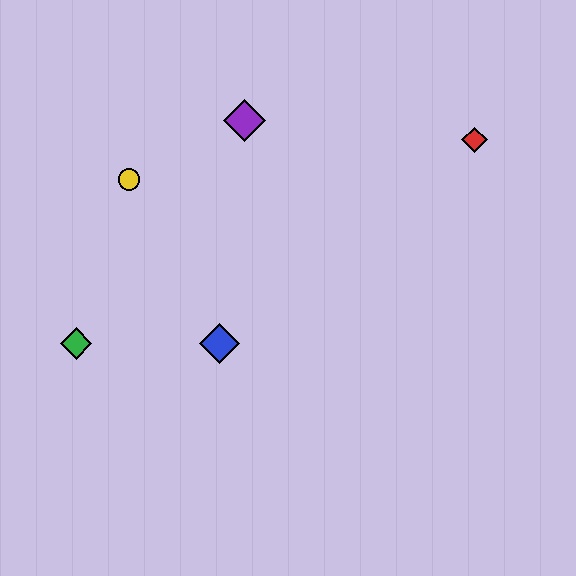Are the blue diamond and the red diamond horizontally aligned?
No, the blue diamond is at y≈344 and the red diamond is at y≈140.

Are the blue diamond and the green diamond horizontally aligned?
Yes, both are at y≈344.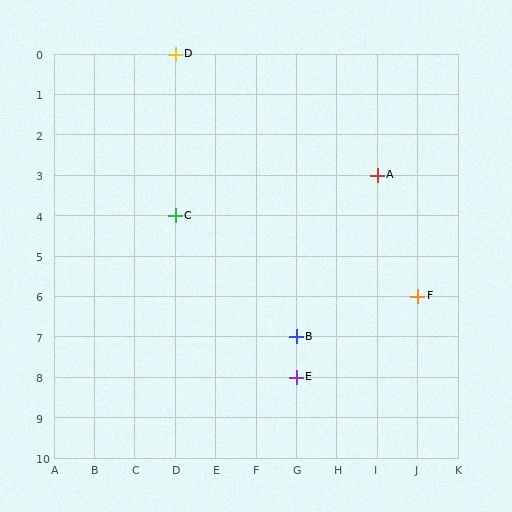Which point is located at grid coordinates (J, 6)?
Point F is at (J, 6).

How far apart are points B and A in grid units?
Points B and A are 2 columns and 4 rows apart (about 4.5 grid units diagonally).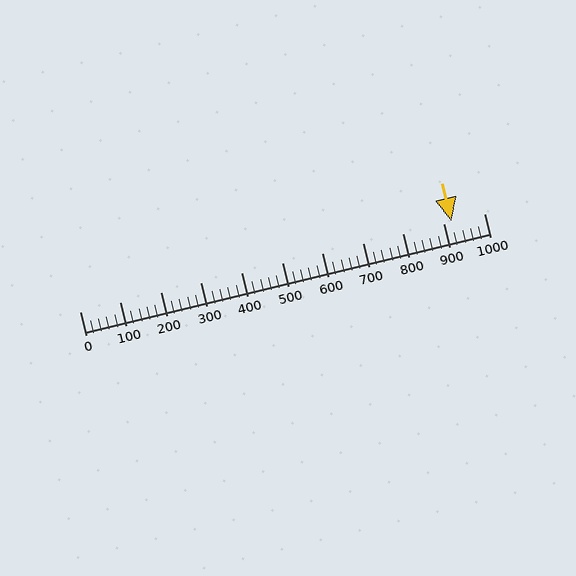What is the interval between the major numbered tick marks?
The major tick marks are spaced 100 units apart.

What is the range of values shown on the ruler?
The ruler shows values from 0 to 1000.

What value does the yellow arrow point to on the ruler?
The yellow arrow points to approximately 920.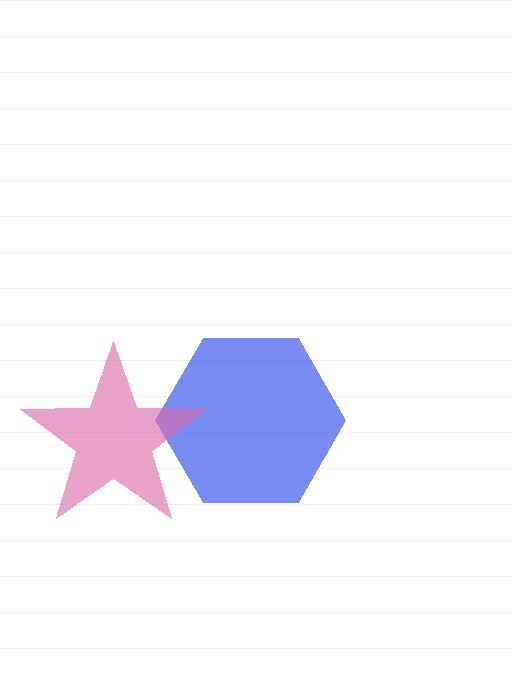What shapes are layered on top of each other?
The layered shapes are: a blue hexagon, a pink star.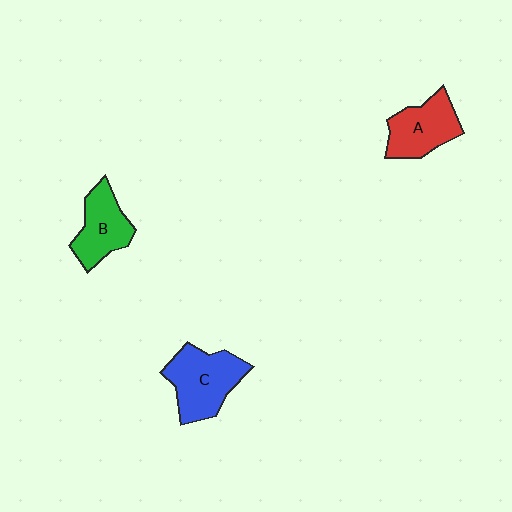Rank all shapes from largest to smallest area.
From largest to smallest: C (blue), A (red), B (green).